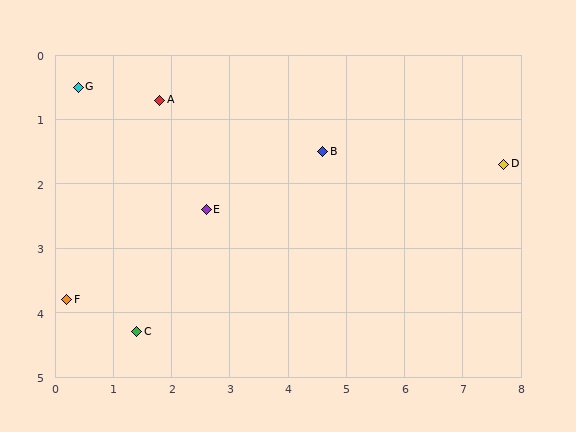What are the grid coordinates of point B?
Point B is at approximately (4.6, 1.5).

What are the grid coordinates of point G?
Point G is at approximately (0.4, 0.5).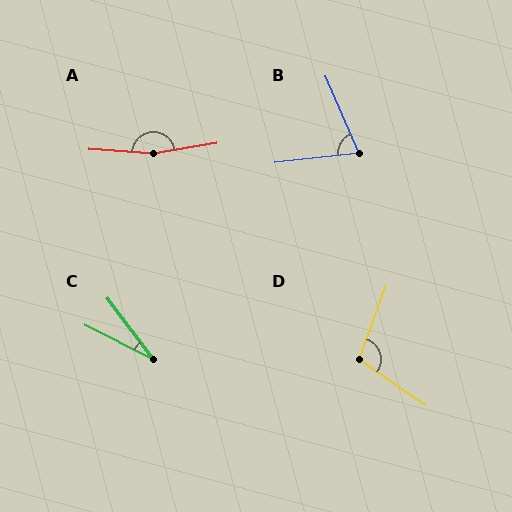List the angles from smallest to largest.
C (26°), B (74°), D (105°), A (167°).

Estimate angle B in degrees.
Approximately 74 degrees.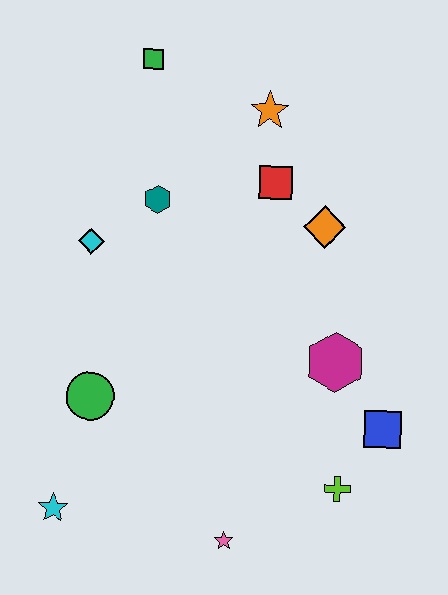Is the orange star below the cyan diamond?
No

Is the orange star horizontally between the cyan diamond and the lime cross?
Yes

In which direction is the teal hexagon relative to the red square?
The teal hexagon is to the left of the red square.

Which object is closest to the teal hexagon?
The cyan diamond is closest to the teal hexagon.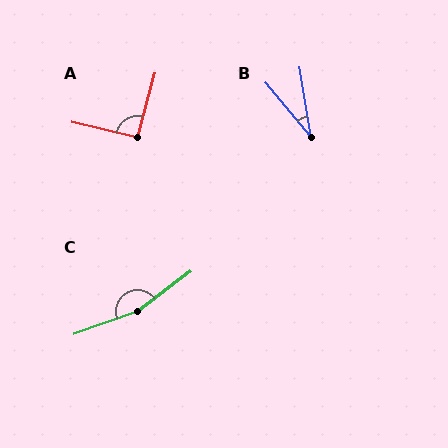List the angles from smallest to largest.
B (31°), A (92°), C (162°).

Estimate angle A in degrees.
Approximately 92 degrees.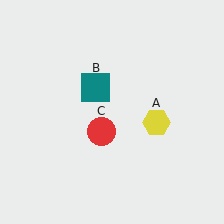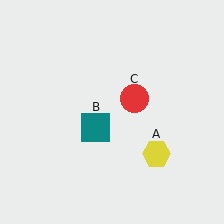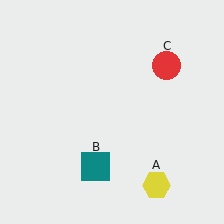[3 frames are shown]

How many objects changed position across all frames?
3 objects changed position: yellow hexagon (object A), teal square (object B), red circle (object C).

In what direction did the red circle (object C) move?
The red circle (object C) moved up and to the right.